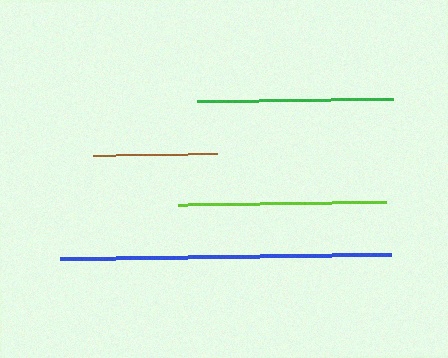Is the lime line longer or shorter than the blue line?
The blue line is longer than the lime line.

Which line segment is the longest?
The blue line is the longest at approximately 331 pixels.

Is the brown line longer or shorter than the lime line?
The lime line is longer than the brown line.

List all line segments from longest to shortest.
From longest to shortest: blue, lime, green, brown.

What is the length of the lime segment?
The lime segment is approximately 208 pixels long.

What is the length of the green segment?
The green segment is approximately 196 pixels long.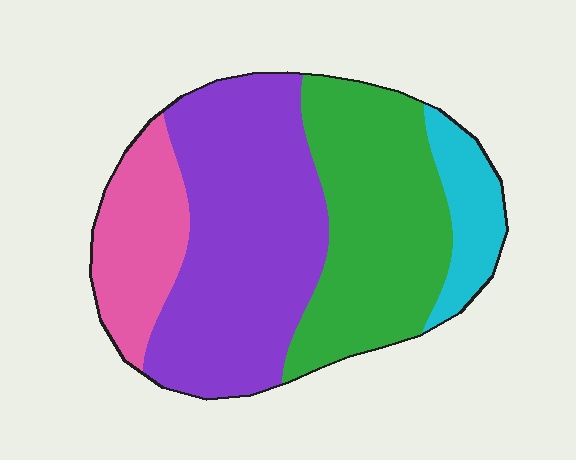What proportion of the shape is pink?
Pink takes up about one sixth (1/6) of the shape.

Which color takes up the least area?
Cyan, at roughly 10%.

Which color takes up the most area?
Purple, at roughly 40%.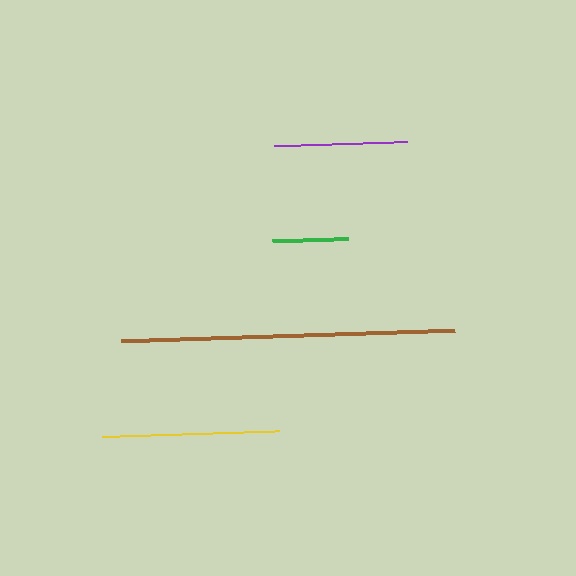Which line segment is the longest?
The brown line is the longest at approximately 334 pixels.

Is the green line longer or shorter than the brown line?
The brown line is longer than the green line.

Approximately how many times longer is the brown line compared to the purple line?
The brown line is approximately 2.5 times the length of the purple line.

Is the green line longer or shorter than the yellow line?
The yellow line is longer than the green line.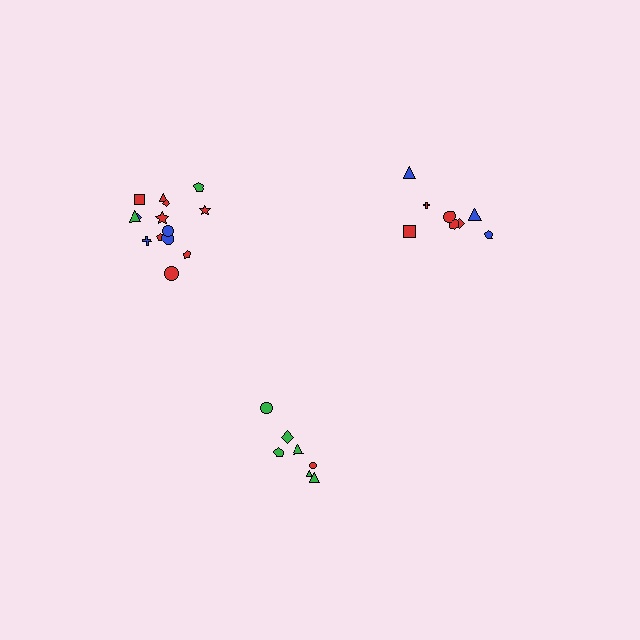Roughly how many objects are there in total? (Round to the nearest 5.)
Roughly 30 objects in total.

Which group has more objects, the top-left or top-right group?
The top-left group.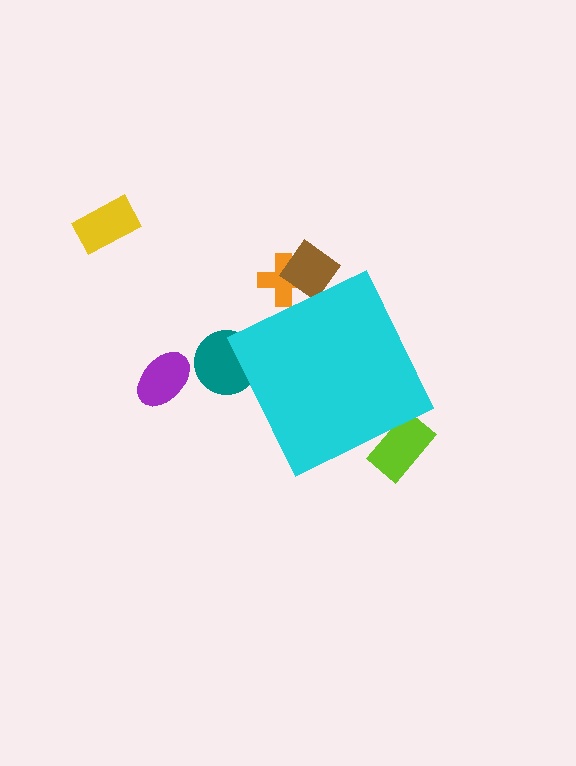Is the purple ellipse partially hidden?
No, the purple ellipse is fully visible.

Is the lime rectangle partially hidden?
Yes, the lime rectangle is partially hidden behind the cyan diamond.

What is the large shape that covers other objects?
A cyan diamond.